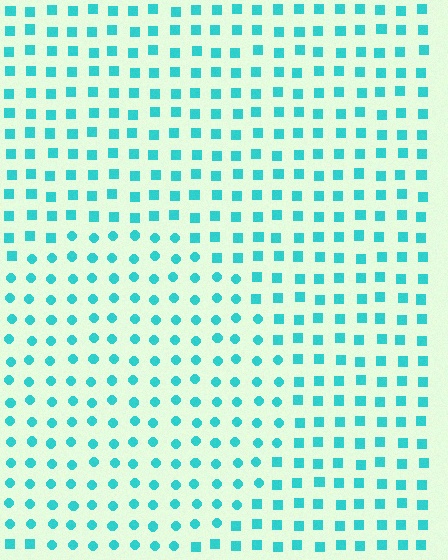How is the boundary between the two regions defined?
The boundary is defined by a change in element shape: circles inside vs. squares outside. All elements share the same color and spacing.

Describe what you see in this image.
The image is filled with small cyan elements arranged in a uniform grid. A circle-shaped region contains circles, while the surrounding area contains squares. The boundary is defined purely by the change in element shape.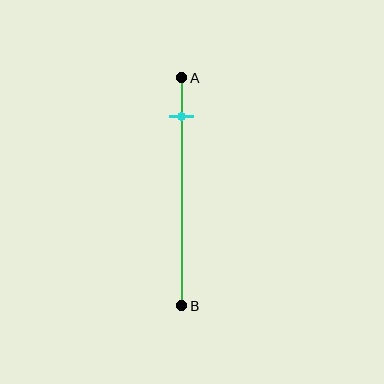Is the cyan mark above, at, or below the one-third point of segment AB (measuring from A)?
The cyan mark is above the one-third point of segment AB.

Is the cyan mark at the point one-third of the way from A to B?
No, the mark is at about 15% from A, not at the 33% one-third point.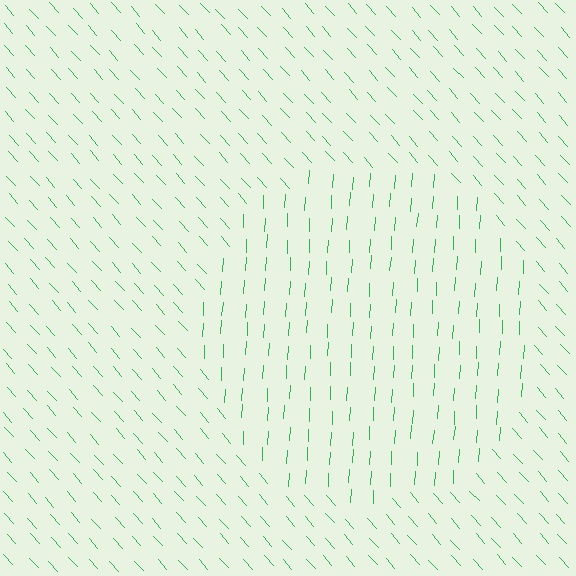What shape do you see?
I see a circle.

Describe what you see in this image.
The image is filled with small green line segments. A circle region in the image has lines oriented differently from the surrounding lines, creating a visible texture boundary.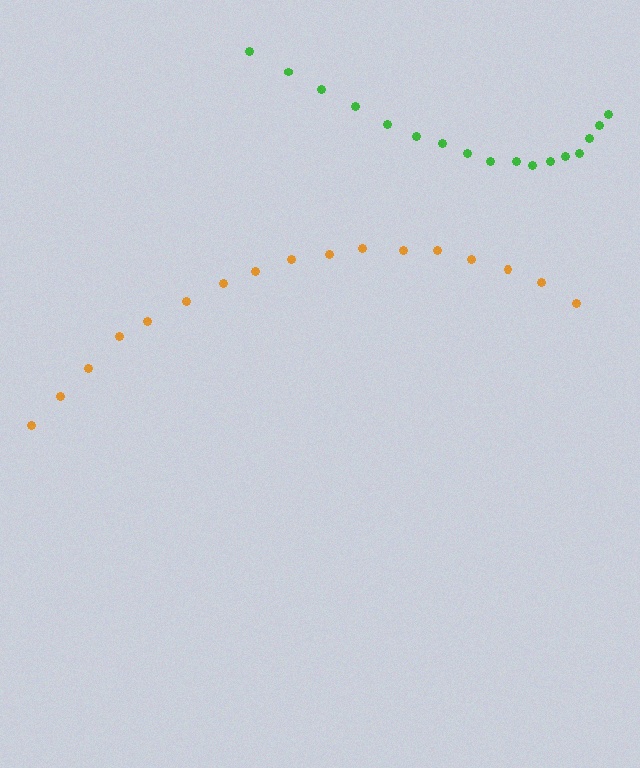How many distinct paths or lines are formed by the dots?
There are 2 distinct paths.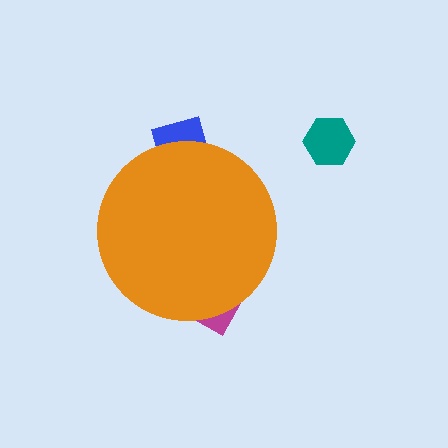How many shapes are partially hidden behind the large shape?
2 shapes are partially hidden.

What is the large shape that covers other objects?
An orange circle.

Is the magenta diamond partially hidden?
Yes, the magenta diamond is partially hidden behind the orange circle.